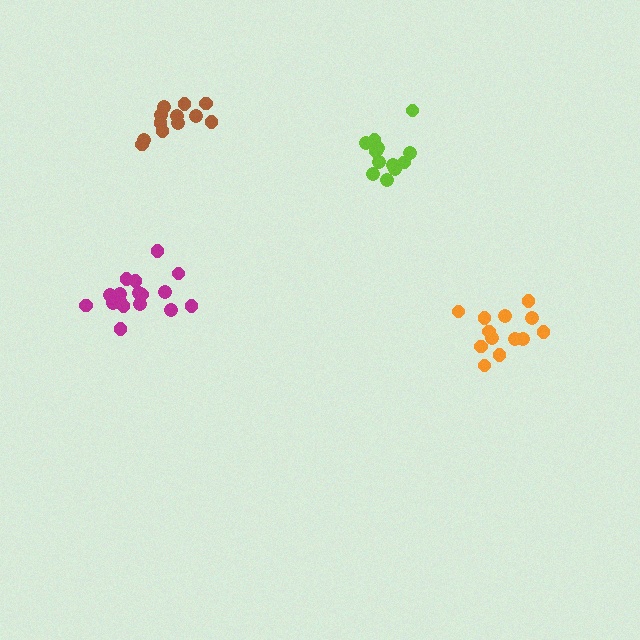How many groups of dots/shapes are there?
There are 4 groups.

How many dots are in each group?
Group 1: 17 dots, Group 2: 12 dots, Group 3: 12 dots, Group 4: 13 dots (54 total).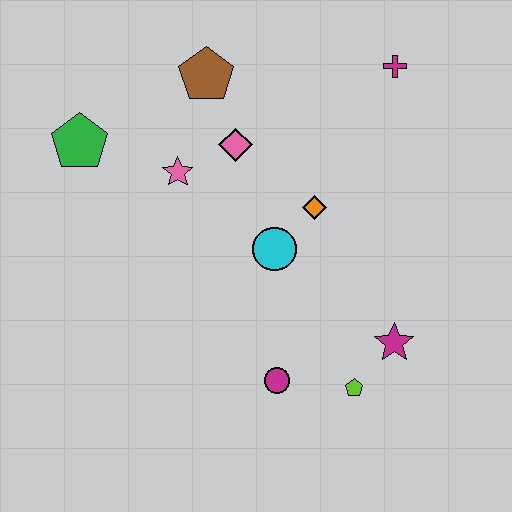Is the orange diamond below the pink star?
Yes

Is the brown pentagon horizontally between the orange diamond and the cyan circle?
No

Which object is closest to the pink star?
The pink diamond is closest to the pink star.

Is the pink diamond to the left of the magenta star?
Yes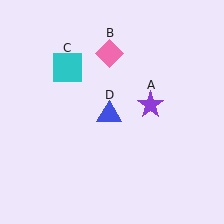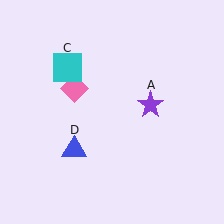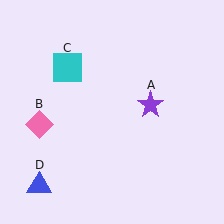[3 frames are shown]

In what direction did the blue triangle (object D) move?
The blue triangle (object D) moved down and to the left.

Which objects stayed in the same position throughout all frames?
Purple star (object A) and cyan square (object C) remained stationary.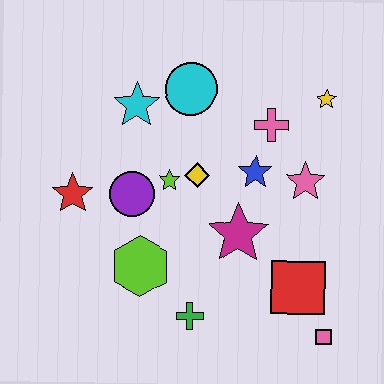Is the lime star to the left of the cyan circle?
Yes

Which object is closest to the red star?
The purple circle is closest to the red star.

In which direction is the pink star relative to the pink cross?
The pink star is below the pink cross.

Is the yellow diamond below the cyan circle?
Yes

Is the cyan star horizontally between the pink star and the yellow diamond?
No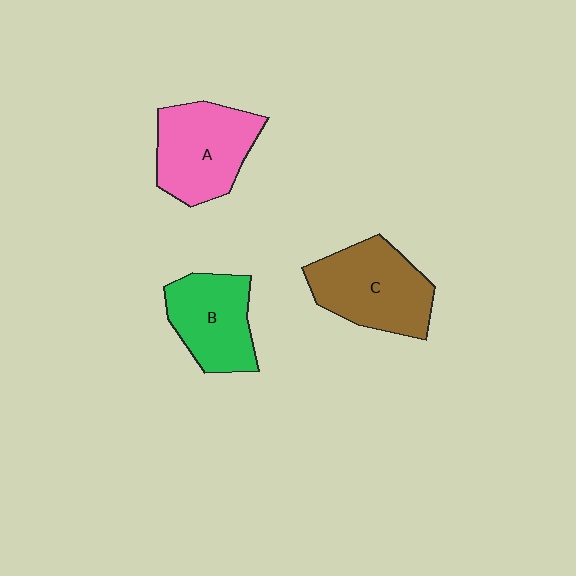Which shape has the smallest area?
Shape B (green).